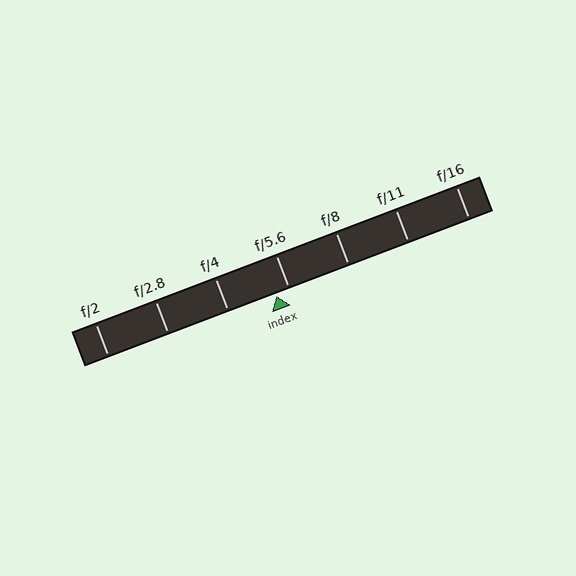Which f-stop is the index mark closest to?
The index mark is closest to f/5.6.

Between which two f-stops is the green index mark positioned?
The index mark is between f/4 and f/5.6.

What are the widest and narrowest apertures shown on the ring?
The widest aperture shown is f/2 and the narrowest is f/16.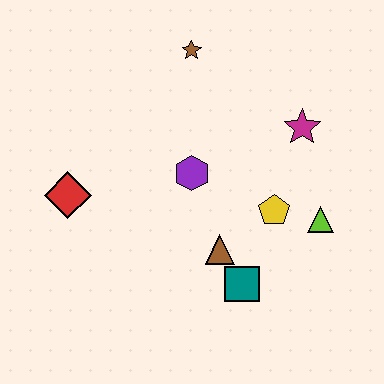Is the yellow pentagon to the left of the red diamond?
No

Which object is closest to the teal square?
The brown triangle is closest to the teal square.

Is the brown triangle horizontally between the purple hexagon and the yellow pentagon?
Yes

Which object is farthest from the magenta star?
The red diamond is farthest from the magenta star.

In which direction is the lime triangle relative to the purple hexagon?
The lime triangle is to the right of the purple hexagon.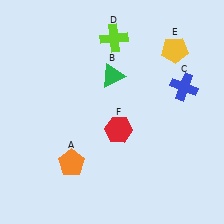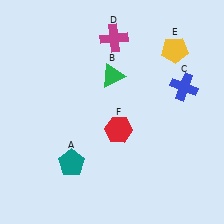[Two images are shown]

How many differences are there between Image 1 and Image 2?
There are 2 differences between the two images.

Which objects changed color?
A changed from orange to teal. D changed from lime to magenta.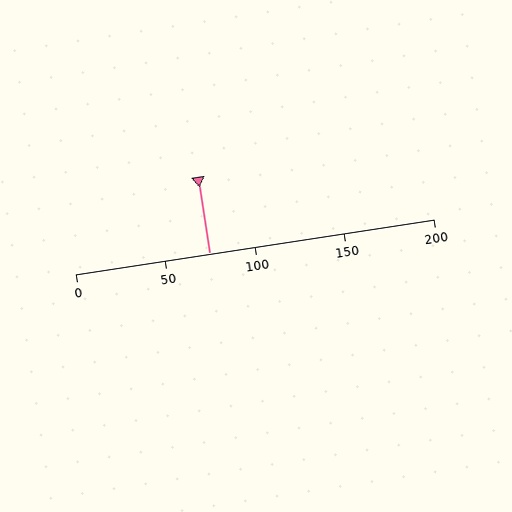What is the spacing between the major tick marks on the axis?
The major ticks are spaced 50 apart.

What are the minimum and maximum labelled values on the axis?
The axis runs from 0 to 200.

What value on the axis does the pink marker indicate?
The marker indicates approximately 75.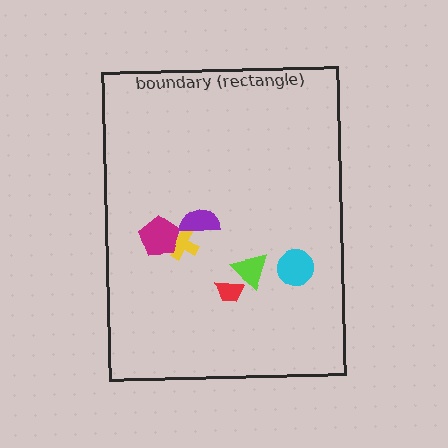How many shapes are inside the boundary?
6 inside, 0 outside.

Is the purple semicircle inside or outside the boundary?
Inside.